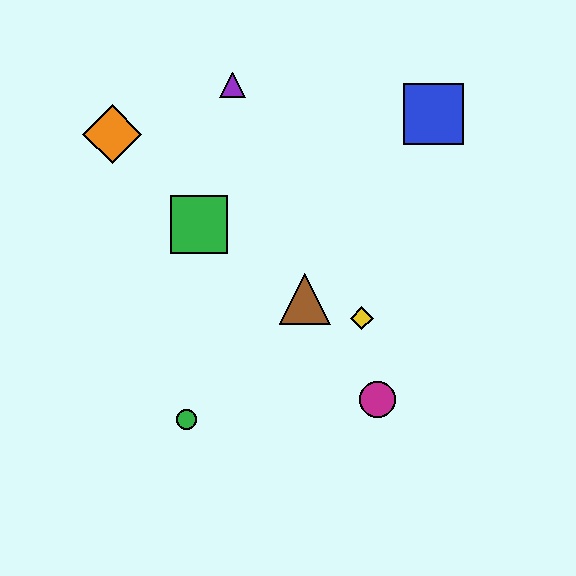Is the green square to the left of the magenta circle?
Yes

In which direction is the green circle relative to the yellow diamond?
The green circle is to the left of the yellow diamond.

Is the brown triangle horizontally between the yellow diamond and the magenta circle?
No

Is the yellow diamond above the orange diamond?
No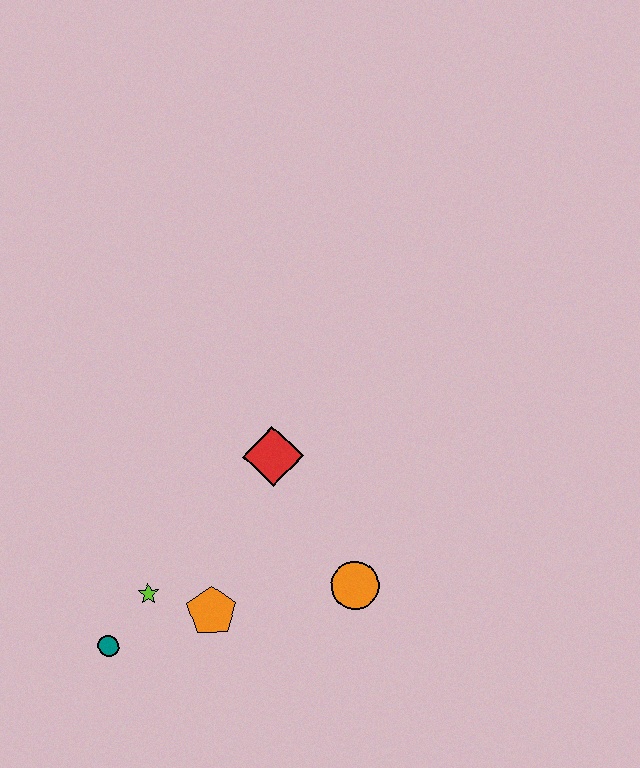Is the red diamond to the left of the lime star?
No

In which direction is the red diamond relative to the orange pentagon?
The red diamond is above the orange pentagon.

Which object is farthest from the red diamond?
The teal circle is farthest from the red diamond.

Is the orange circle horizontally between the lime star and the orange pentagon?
No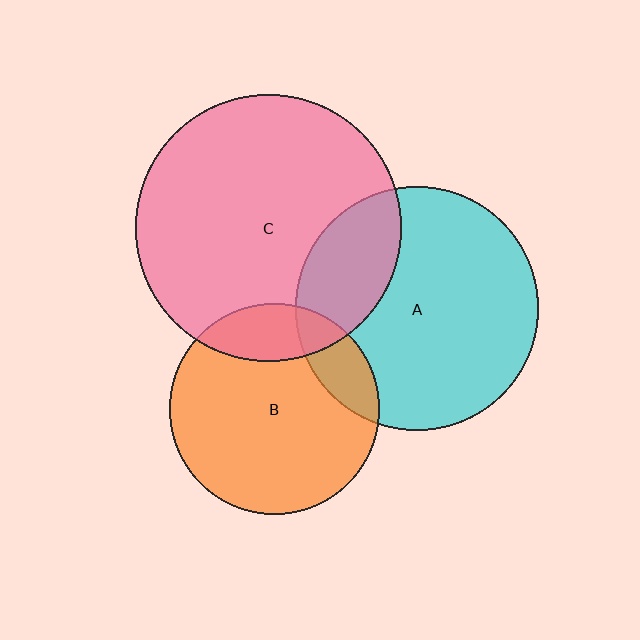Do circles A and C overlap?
Yes.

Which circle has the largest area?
Circle C (pink).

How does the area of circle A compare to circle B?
Approximately 1.3 times.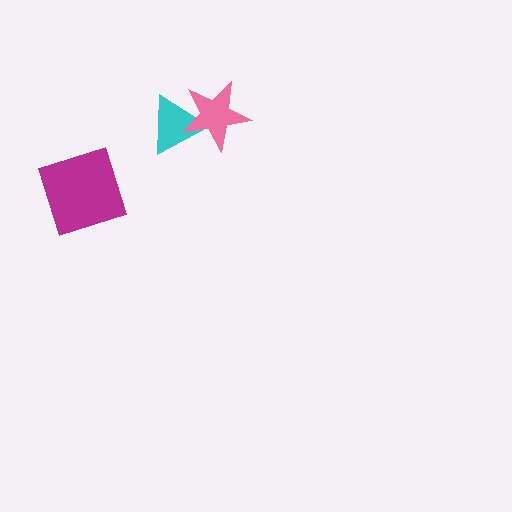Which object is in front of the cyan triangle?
The pink star is in front of the cyan triangle.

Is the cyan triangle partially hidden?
Yes, it is partially covered by another shape.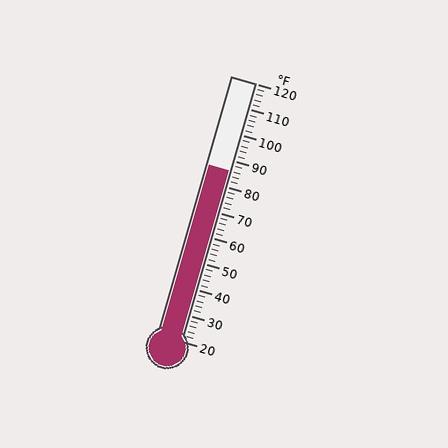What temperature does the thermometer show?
The thermometer shows approximately 86°F.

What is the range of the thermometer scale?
The thermometer scale ranges from 20°F to 120°F.